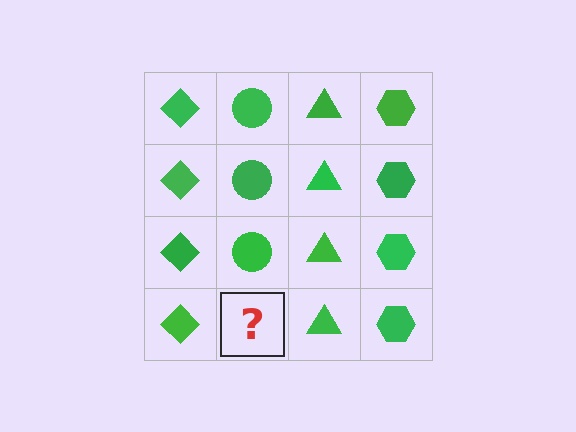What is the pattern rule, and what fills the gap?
The rule is that each column has a consistent shape. The gap should be filled with a green circle.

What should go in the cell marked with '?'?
The missing cell should contain a green circle.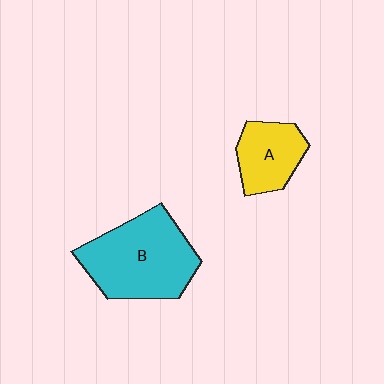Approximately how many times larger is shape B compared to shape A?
Approximately 1.9 times.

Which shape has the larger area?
Shape B (cyan).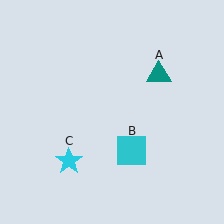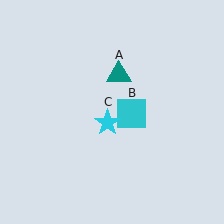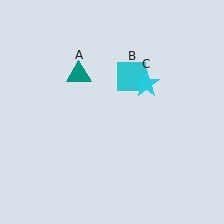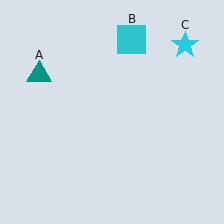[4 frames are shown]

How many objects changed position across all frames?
3 objects changed position: teal triangle (object A), cyan square (object B), cyan star (object C).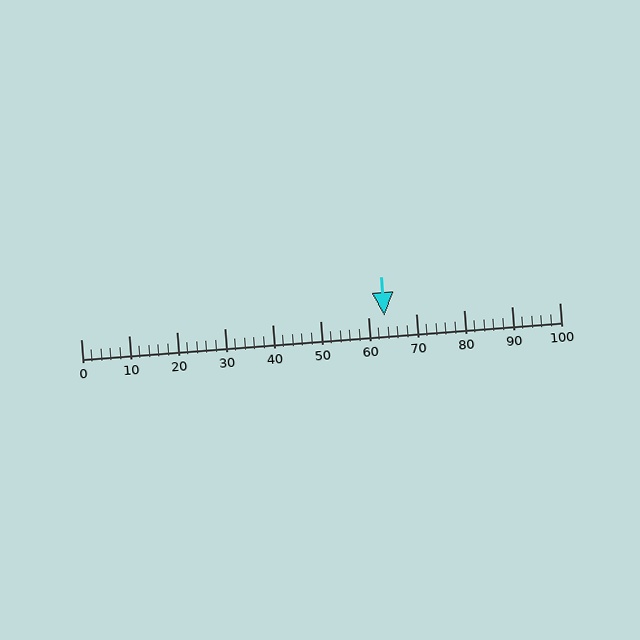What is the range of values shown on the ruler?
The ruler shows values from 0 to 100.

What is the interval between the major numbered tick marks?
The major tick marks are spaced 10 units apart.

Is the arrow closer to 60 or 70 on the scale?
The arrow is closer to 60.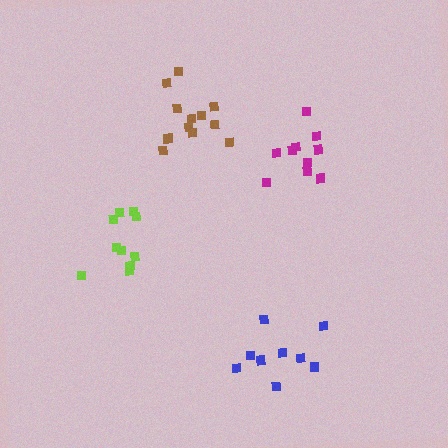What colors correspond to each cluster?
The clusters are colored: magenta, brown, lime, blue.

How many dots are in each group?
Group 1: 10 dots, Group 2: 12 dots, Group 3: 10 dots, Group 4: 9 dots (41 total).